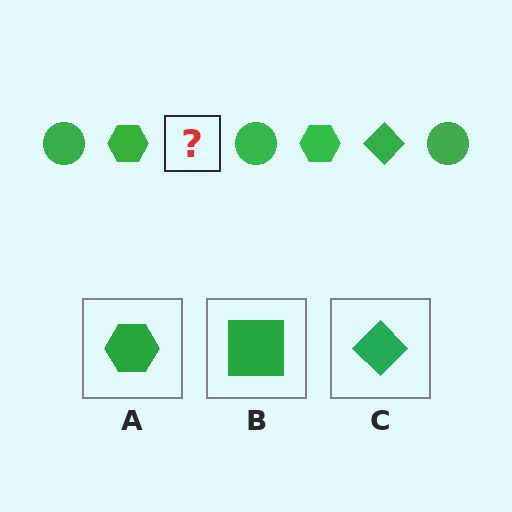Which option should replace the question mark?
Option C.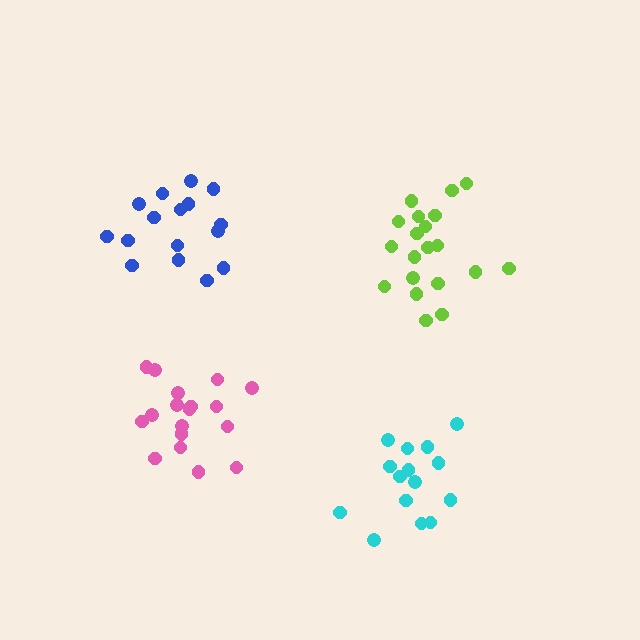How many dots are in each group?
Group 1: 15 dots, Group 2: 16 dots, Group 3: 20 dots, Group 4: 18 dots (69 total).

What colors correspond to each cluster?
The clusters are colored: cyan, blue, lime, pink.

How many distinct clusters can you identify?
There are 4 distinct clusters.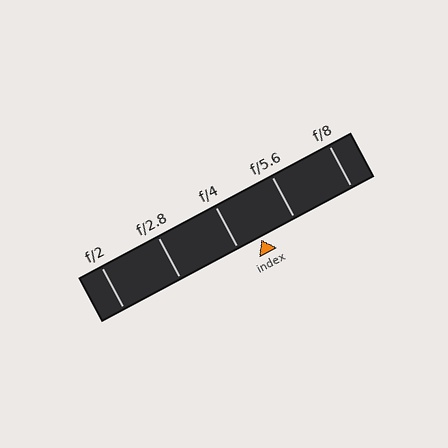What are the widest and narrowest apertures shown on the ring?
The widest aperture shown is f/2 and the narrowest is f/8.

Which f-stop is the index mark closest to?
The index mark is closest to f/4.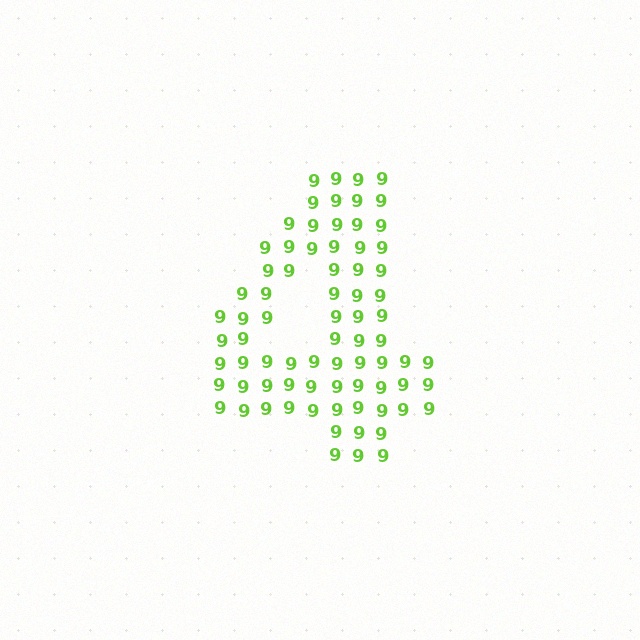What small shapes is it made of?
It is made of small digit 9's.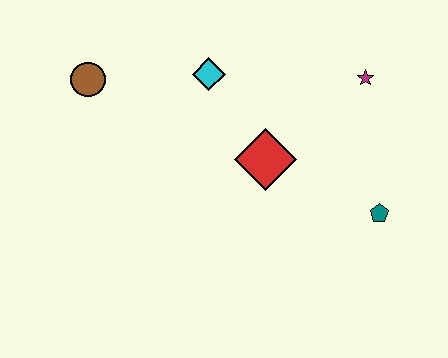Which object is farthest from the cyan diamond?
The teal pentagon is farthest from the cyan diamond.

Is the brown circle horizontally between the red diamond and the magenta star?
No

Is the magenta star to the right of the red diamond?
Yes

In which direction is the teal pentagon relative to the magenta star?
The teal pentagon is below the magenta star.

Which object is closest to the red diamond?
The cyan diamond is closest to the red diamond.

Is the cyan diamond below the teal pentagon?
No